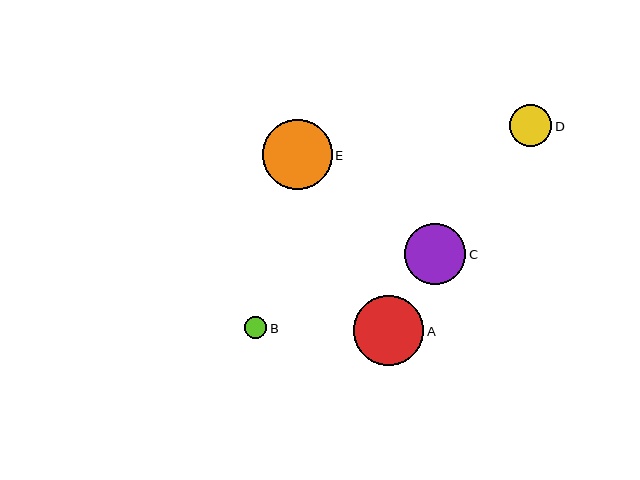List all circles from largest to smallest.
From largest to smallest: A, E, C, D, B.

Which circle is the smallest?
Circle B is the smallest with a size of approximately 22 pixels.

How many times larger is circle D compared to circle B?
Circle D is approximately 2.0 times the size of circle B.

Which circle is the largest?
Circle A is the largest with a size of approximately 70 pixels.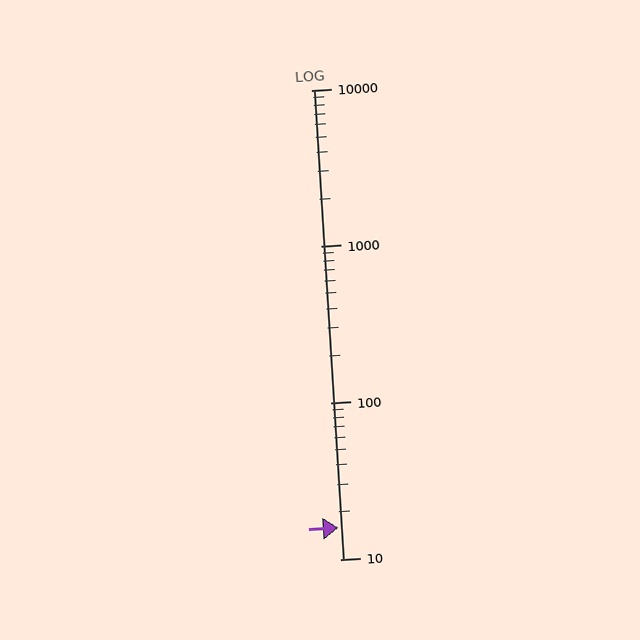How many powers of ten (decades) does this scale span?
The scale spans 3 decades, from 10 to 10000.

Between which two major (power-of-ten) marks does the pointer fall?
The pointer is between 10 and 100.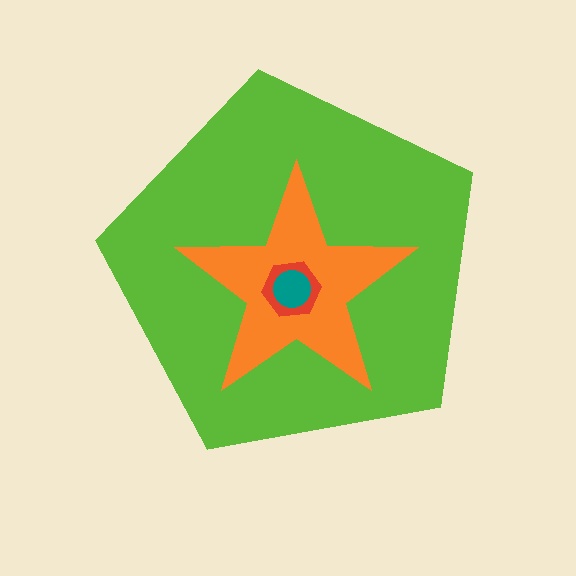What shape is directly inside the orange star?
The red hexagon.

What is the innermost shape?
The teal circle.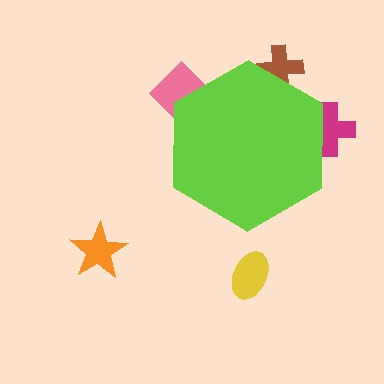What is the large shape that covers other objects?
A lime hexagon.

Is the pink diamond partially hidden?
Yes, the pink diamond is partially hidden behind the lime hexagon.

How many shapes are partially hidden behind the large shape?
3 shapes are partially hidden.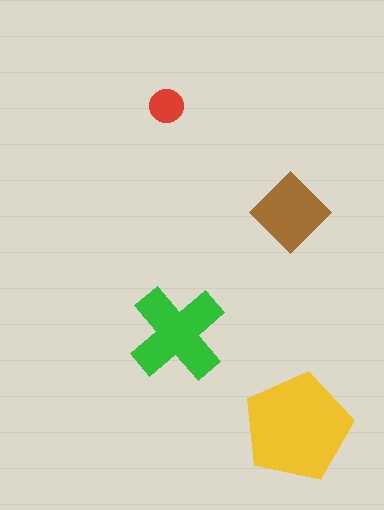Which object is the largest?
The yellow pentagon.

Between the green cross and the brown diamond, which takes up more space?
The green cross.